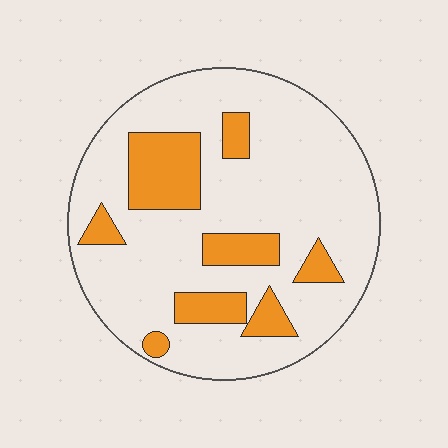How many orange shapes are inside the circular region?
8.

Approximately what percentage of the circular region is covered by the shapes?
Approximately 20%.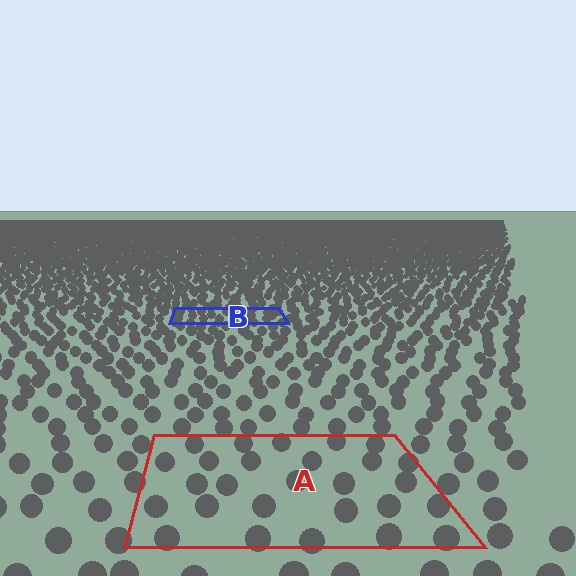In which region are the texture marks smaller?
The texture marks are smaller in region B, because it is farther away.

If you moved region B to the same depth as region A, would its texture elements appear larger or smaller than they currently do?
They would appear larger. At a closer depth, the same texture elements are projected at a bigger on-screen size.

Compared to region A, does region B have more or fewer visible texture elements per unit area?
Region B has more texture elements per unit area — they are packed more densely because it is farther away.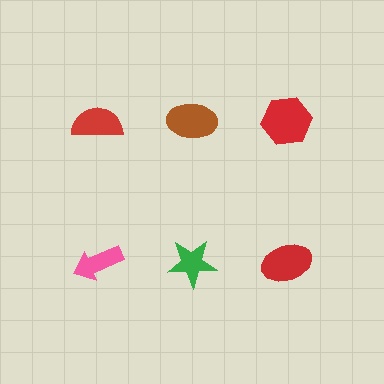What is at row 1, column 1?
A red semicircle.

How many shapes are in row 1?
3 shapes.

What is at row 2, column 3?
A red ellipse.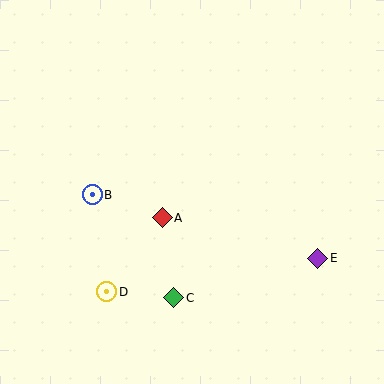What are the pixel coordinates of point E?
Point E is at (318, 258).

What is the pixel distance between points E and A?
The distance between E and A is 161 pixels.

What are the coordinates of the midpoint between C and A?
The midpoint between C and A is at (168, 258).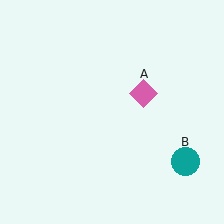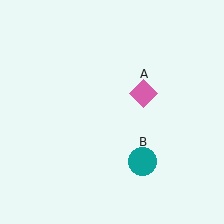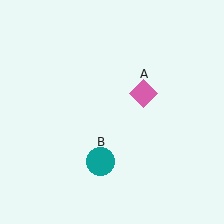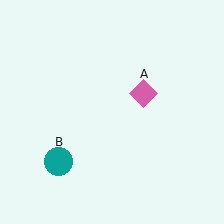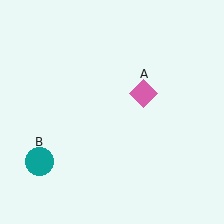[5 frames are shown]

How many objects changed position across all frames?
1 object changed position: teal circle (object B).